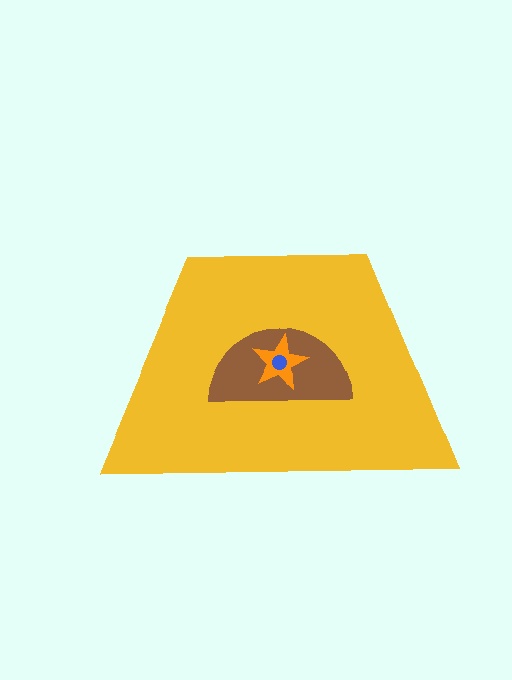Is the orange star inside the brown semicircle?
Yes.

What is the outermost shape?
The yellow trapezoid.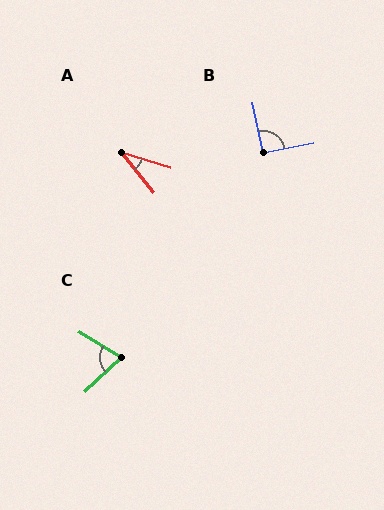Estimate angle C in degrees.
Approximately 75 degrees.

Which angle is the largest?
B, at approximately 91 degrees.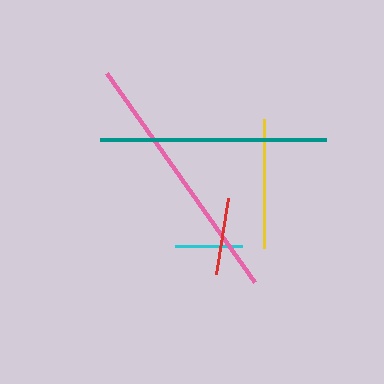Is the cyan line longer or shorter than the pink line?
The pink line is longer than the cyan line.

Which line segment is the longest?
The pink line is the longest at approximately 256 pixels.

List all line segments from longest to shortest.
From longest to shortest: pink, teal, yellow, red, cyan.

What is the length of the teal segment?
The teal segment is approximately 227 pixels long.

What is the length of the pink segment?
The pink segment is approximately 256 pixels long.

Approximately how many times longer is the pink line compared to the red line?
The pink line is approximately 3.3 times the length of the red line.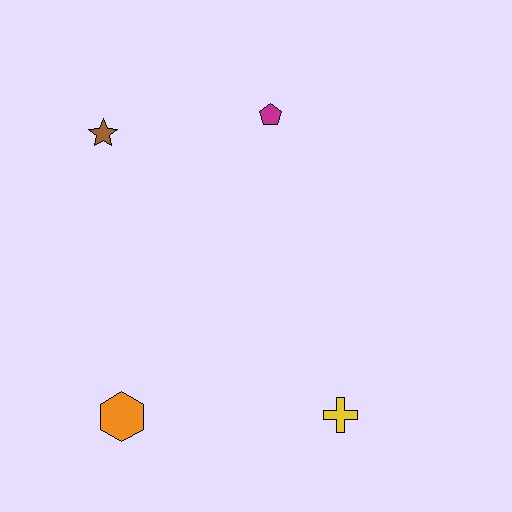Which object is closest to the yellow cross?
The orange hexagon is closest to the yellow cross.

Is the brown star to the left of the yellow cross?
Yes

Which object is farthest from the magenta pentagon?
The orange hexagon is farthest from the magenta pentagon.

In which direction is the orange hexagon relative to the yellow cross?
The orange hexagon is to the left of the yellow cross.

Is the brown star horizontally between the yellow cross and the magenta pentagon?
No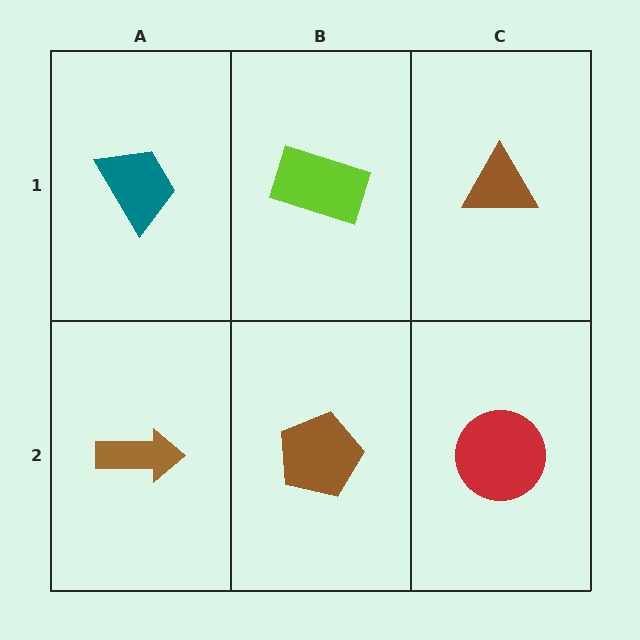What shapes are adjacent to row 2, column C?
A brown triangle (row 1, column C), a brown pentagon (row 2, column B).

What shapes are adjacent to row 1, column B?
A brown pentagon (row 2, column B), a teal trapezoid (row 1, column A), a brown triangle (row 1, column C).